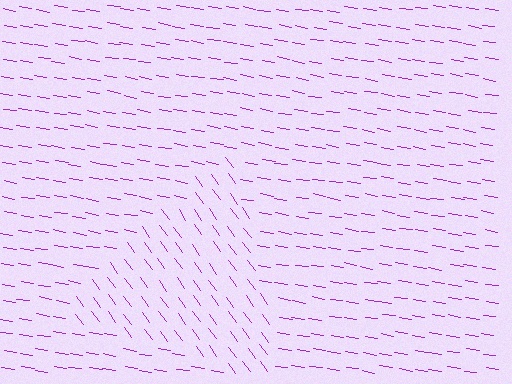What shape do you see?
I see a triangle.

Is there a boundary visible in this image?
Yes, there is a texture boundary formed by a change in line orientation.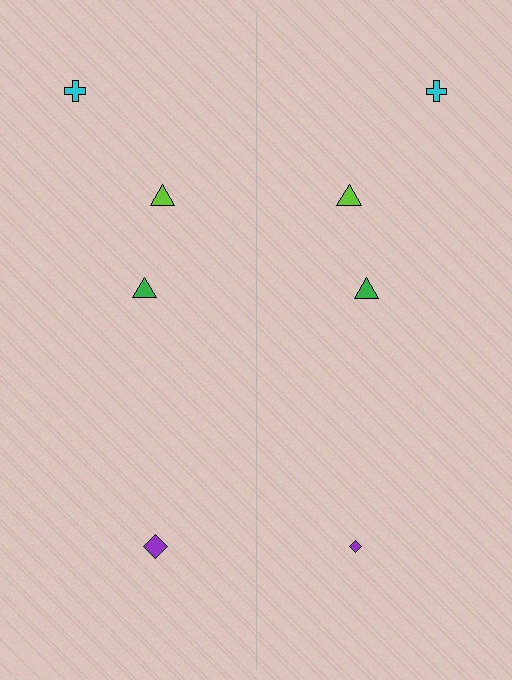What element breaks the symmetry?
The purple diamond on the right side has a different size than its mirror counterpart.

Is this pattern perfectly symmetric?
No, the pattern is not perfectly symmetric. The purple diamond on the right side has a different size than its mirror counterpart.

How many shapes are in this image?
There are 8 shapes in this image.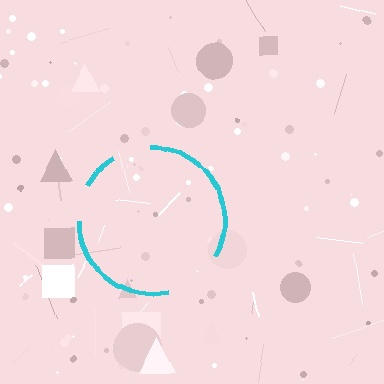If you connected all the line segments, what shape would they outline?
They would outline a circle.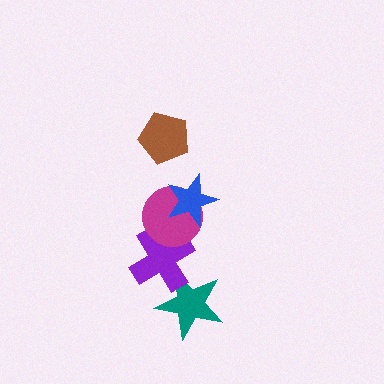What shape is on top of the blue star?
The brown pentagon is on top of the blue star.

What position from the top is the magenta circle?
The magenta circle is 3rd from the top.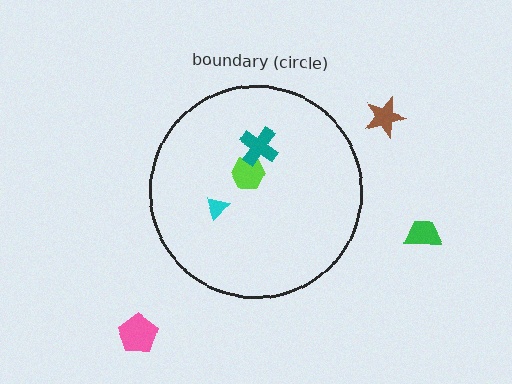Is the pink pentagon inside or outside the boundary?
Outside.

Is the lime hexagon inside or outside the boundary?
Inside.